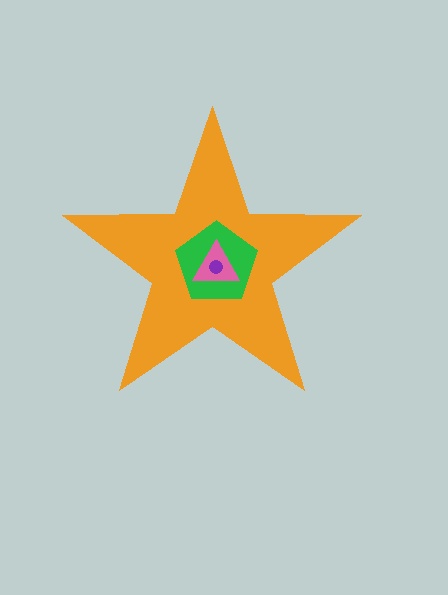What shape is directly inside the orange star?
The green pentagon.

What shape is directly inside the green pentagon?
The pink triangle.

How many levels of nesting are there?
4.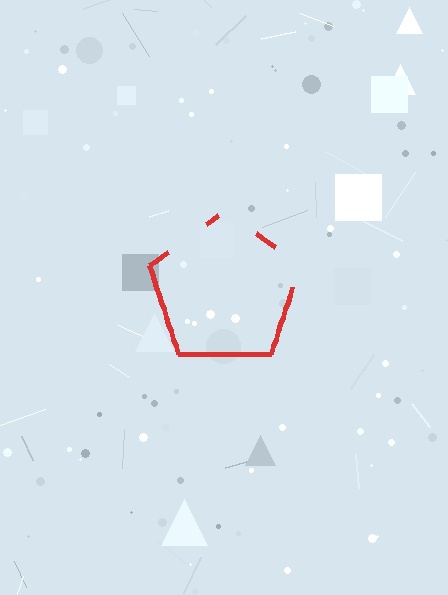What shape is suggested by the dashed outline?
The dashed outline suggests a pentagon.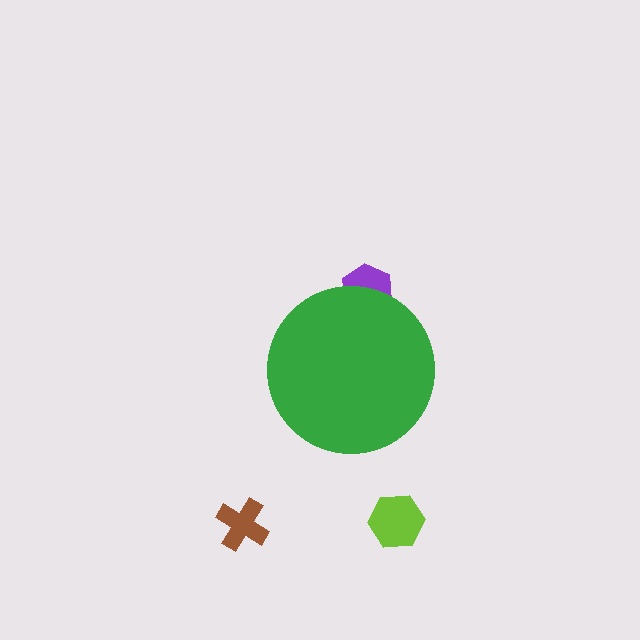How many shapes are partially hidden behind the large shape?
1 shape is partially hidden.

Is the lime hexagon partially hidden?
No, the lime hexagon is fully visible.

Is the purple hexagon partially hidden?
Yes, the purple hexagon is partially hidden behind the green circle.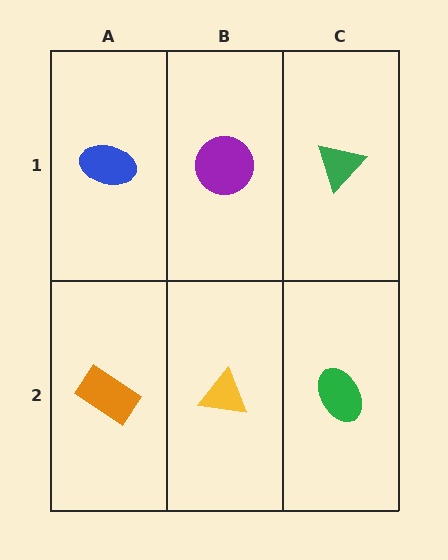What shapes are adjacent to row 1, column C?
A green ellipse (row 2, column C), a purple circle (row 1, column B).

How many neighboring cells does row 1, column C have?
2.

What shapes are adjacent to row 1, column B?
A yellow triangle (row 2, column B), a blue ellipse (row 1, column A), a green triangle (row 1, column C).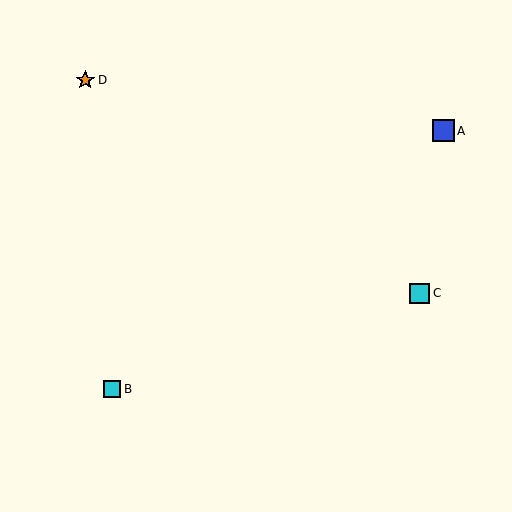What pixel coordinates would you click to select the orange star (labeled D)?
Click at (85, 80) to select the orange star D.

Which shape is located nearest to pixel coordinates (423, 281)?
The cyan square (labeled C) at (420, 293) is nearest to that location.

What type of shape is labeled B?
Shape B is a cyan square.